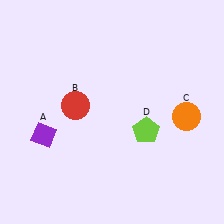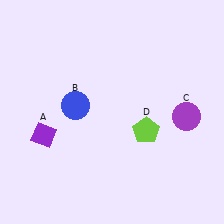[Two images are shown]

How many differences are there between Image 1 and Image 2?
There are 2 differences between the two images.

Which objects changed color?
B changed from red to blue. C changed from orange to purple.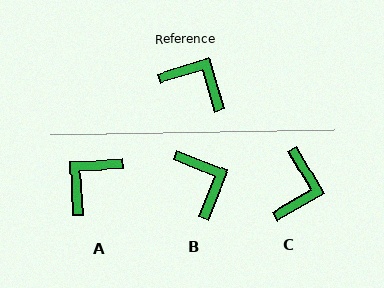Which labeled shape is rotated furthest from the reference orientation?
A, about 77 degrees away.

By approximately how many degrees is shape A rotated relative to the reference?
Approximately 77 degrees counter-clockwise.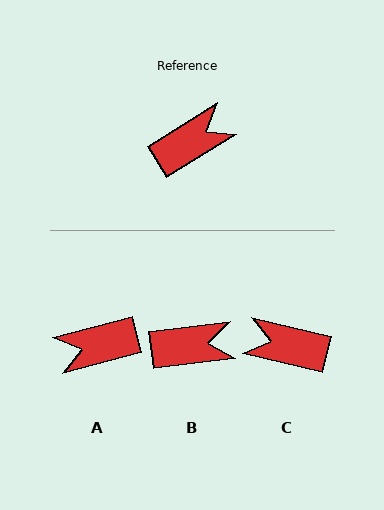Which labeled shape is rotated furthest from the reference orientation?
A, about 163 degrees away.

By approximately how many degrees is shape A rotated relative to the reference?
Approximately 163 degrees counter-clockwise.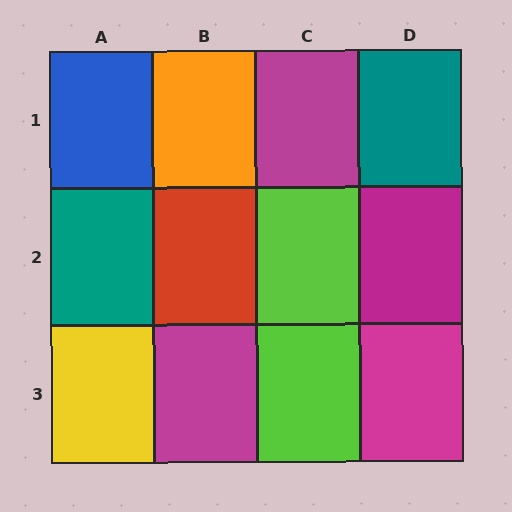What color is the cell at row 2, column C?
Lime.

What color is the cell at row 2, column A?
Teal.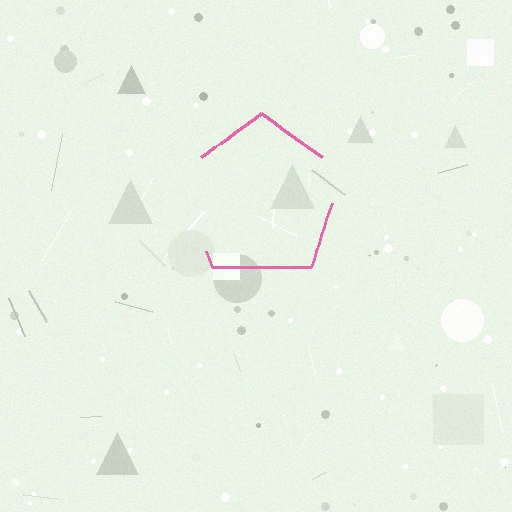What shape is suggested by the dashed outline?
The dashed outline suggests a pentagon.